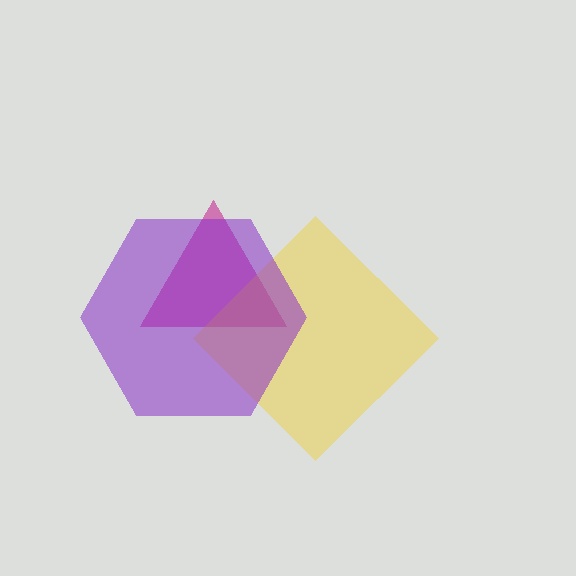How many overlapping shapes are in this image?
There are 3 overlapping shapes in the image.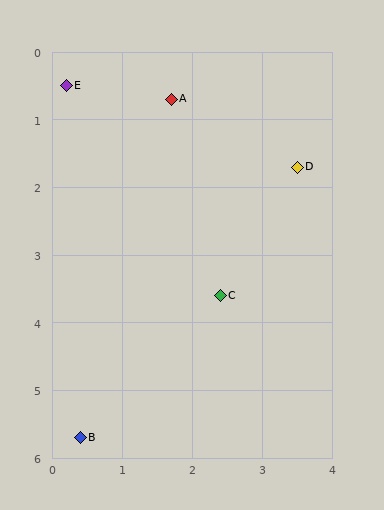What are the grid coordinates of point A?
Point A is at approximately (1.7, 0.7).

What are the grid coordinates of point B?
Point B is at approximately (0.4, 5.7).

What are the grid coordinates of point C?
Point C is at approximately (2.4, 3.6).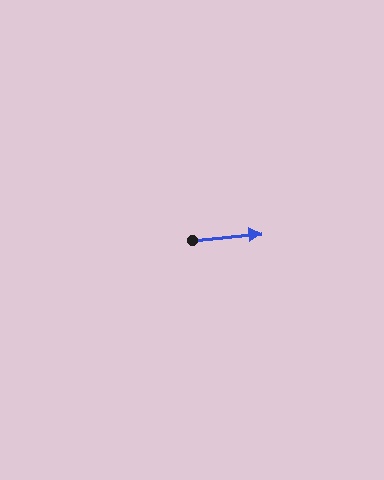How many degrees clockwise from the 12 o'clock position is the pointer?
Approximately 85 degrees.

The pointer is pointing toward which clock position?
Roughly 3 o'clock.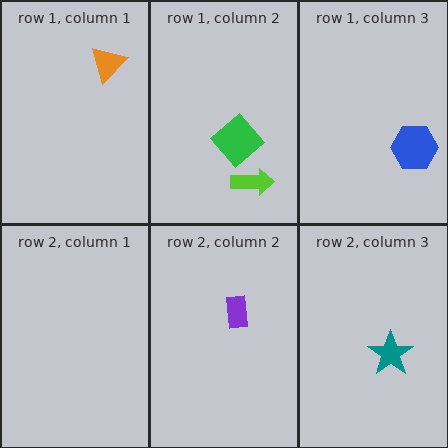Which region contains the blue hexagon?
The row 1, column 3 region.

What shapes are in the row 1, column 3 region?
The blue hexagon.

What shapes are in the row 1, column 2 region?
The lime arrow, the green diamond.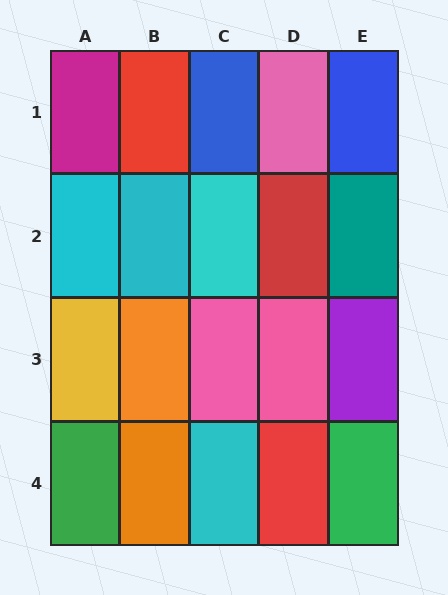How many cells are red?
3 cells are red.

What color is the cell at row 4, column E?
Green.